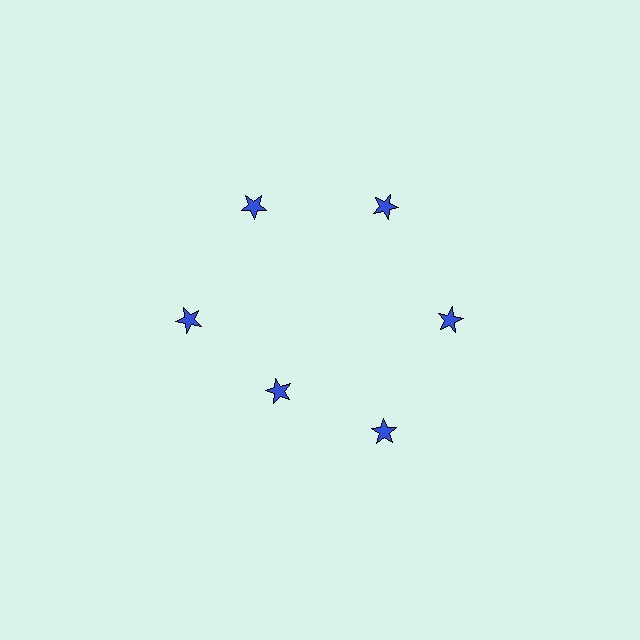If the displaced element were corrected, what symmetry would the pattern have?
It would have 6-fold rotational symmetry — the pattern would map onto itself every 60 degrees.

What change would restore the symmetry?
The symmetry would be restored by moving it outward, back onto the ring so that all 6 stars sit at equal angles and equal distance from the center.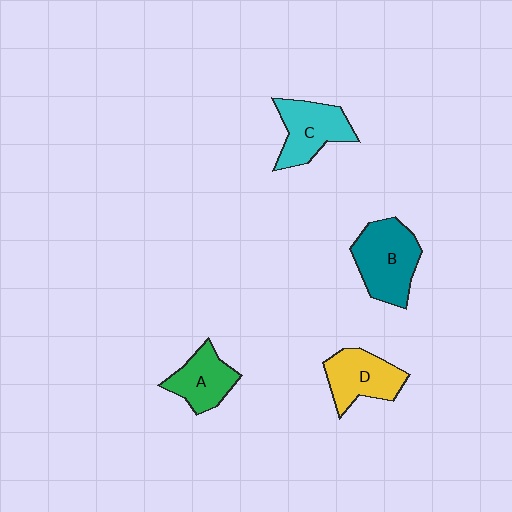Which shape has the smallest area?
Shape A (green).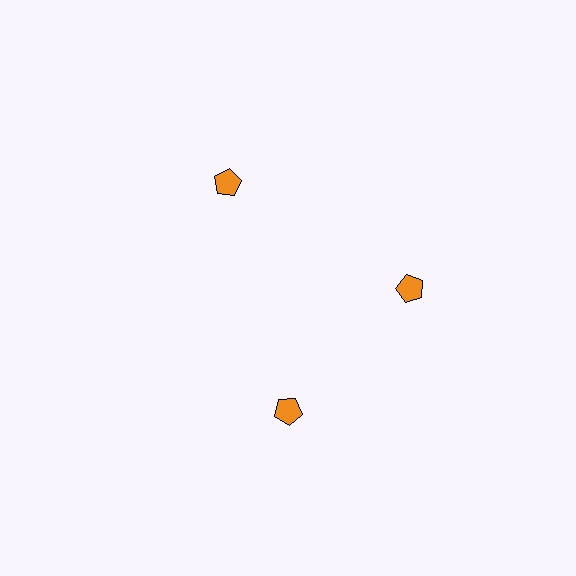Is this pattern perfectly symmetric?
No. The 3 orange pentagons are arranged in a ring, but one element near the 7 o'clock position is rotated out of alignment along the ring, breaking the 3-fold rotational symmetry.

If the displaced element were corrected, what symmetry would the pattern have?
It would have 3-fold rotational symmetry — the pattern would map onto itself every 120 degrees.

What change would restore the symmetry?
The symmetry would be restored by rotating it back into even spacing with its neighbors so that all 3 pentagons sit at equal angles and equal distance from the center.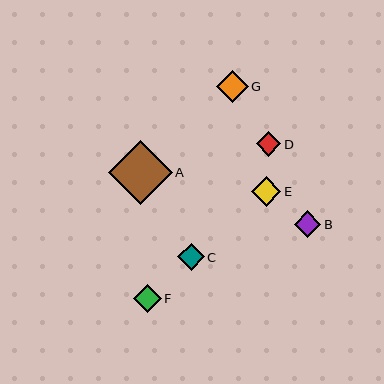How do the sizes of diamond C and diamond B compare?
Diamond C and diamond B are approximately the same size.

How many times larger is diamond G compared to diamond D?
Diamond G is approximately 1.3 times the size of diamond D.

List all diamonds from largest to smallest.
From largest to smallest: A, G, E, F, C, B, D.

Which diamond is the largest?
Diamond A is the largest with a size of approximately 64 pixels.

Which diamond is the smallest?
Diamond D is the smallest with a size of approximately 25 pixels.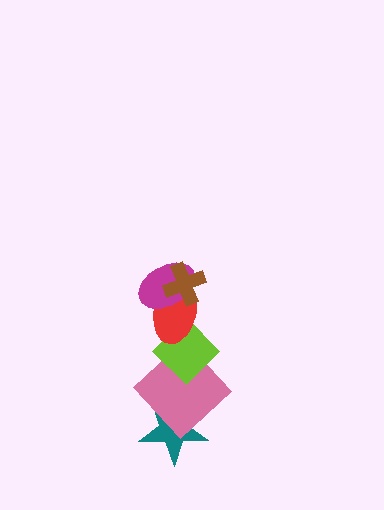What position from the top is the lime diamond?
The lime diamond is 4th from the top.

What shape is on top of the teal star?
The pink diamond is on top of the teal star.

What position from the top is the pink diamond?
The pink diamond is 5th from the top.